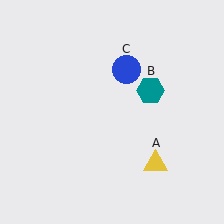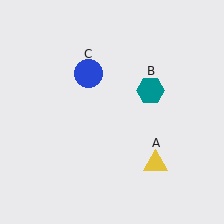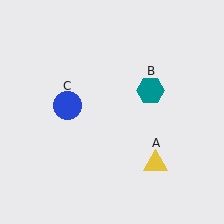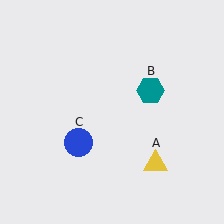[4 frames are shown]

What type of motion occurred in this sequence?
The blue circle (object C) rotated counterclockwise around the center of the scene.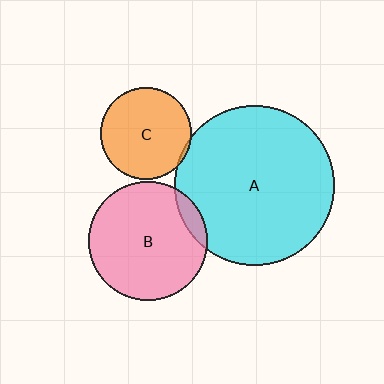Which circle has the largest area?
Circle A (cyan).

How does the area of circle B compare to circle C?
Approximately 1.7 times.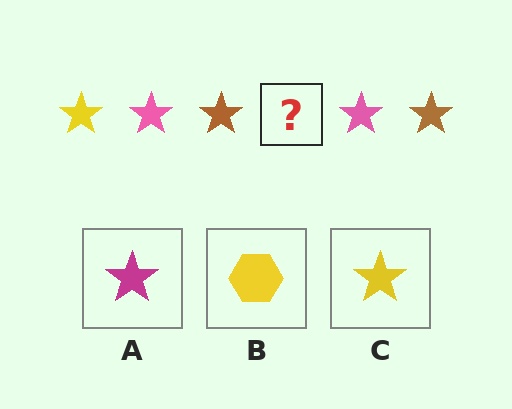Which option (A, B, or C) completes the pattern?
C.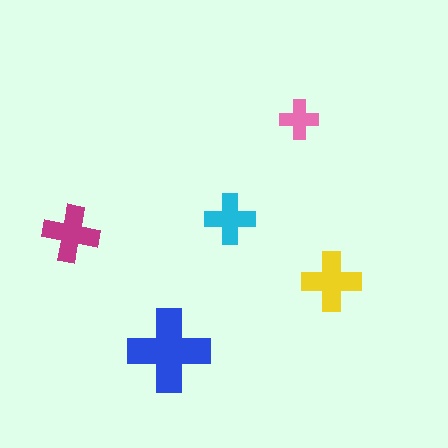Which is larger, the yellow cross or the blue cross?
The blue one.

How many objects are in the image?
There are 5 objects in the image.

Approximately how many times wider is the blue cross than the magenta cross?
About 1.5 times wider.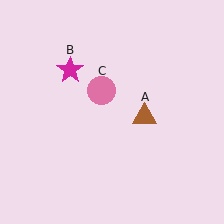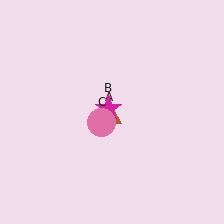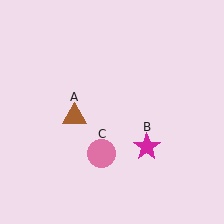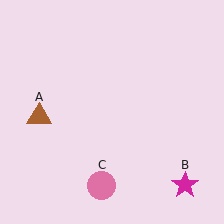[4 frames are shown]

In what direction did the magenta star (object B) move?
The magenta star (object B) moved down and to the right.